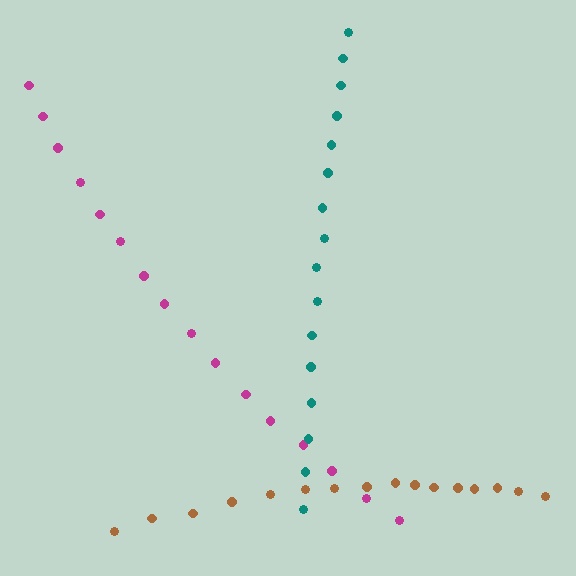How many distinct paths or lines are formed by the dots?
There are 3 distinct paths.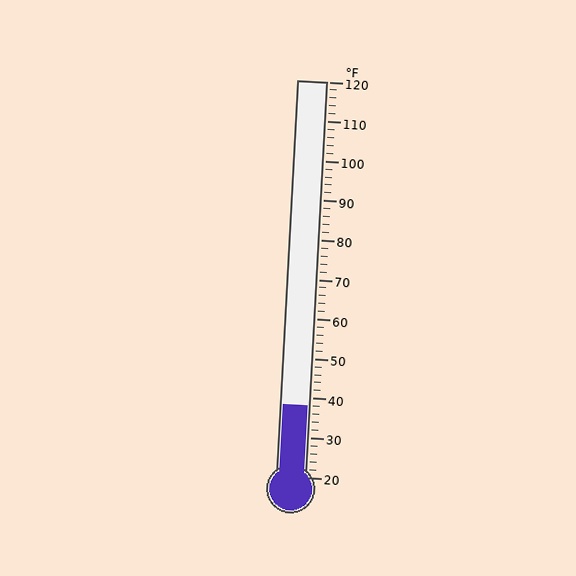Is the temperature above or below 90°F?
The temperature is below 90°F.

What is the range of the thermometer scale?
The thermometer scale ranges from 20°F to 120°F.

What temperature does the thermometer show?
The thermometer shows approximately 38°F.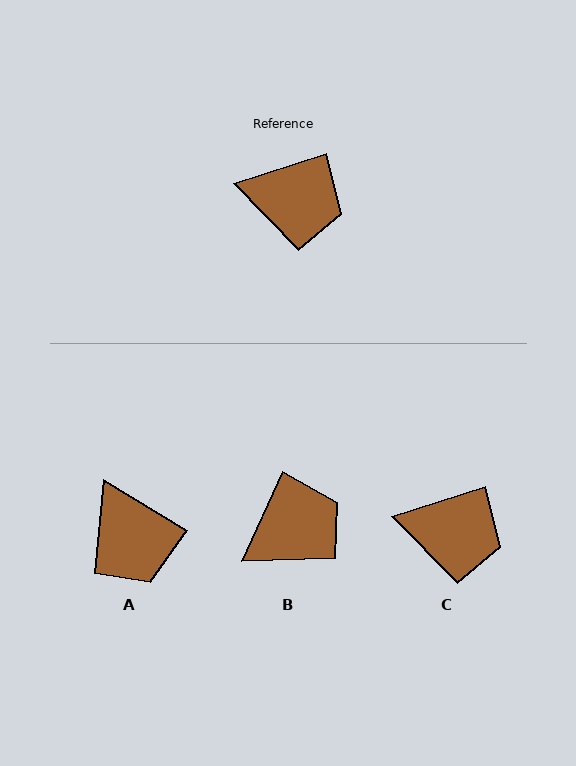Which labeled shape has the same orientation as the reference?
C.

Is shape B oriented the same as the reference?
No, it is off by about 47 degrees.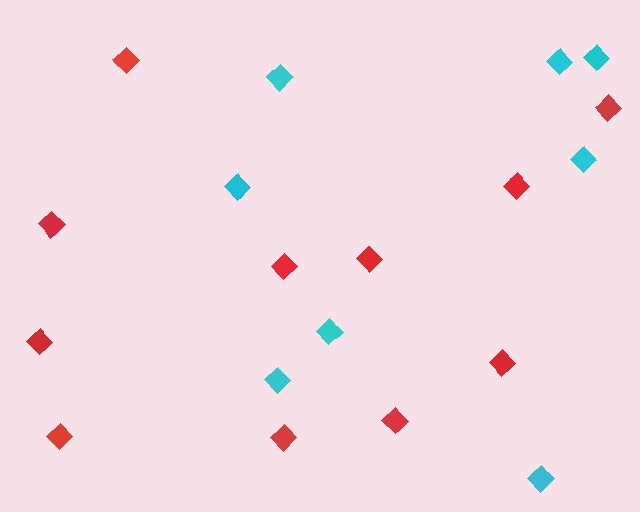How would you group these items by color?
There are 2 groups: one group of red diamonds (11) and one group of cyan diamonds (8).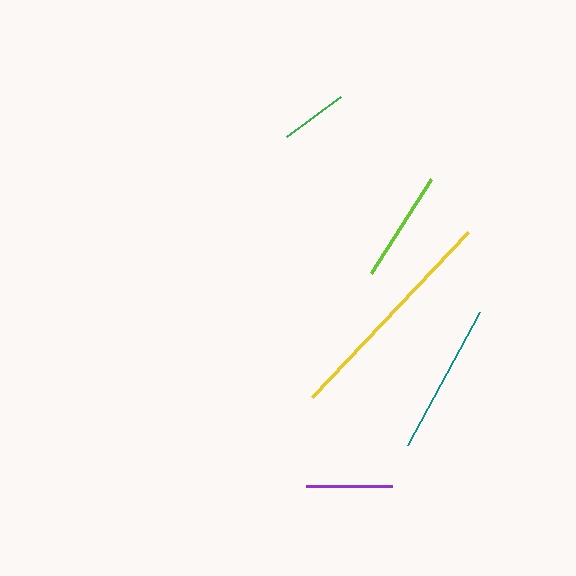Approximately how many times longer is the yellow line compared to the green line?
The yellow line is approximately 3.3 times the length of the green line.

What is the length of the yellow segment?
The yellow segment is approximately 228 pixels long.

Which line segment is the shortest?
The green line is the shortest at approximately 68 pixels.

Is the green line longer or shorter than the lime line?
The lime line is longer than the green line.